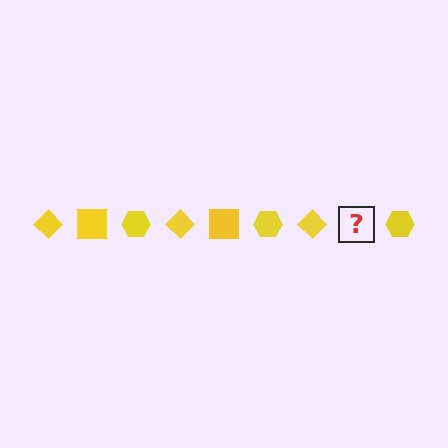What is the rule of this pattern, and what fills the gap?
The rule is that the pattern cycles through diamond, square, hexagon shapes in yellow. The gap should be filled with a yellow square.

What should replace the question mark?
The question mark should be replaced with a yellow square.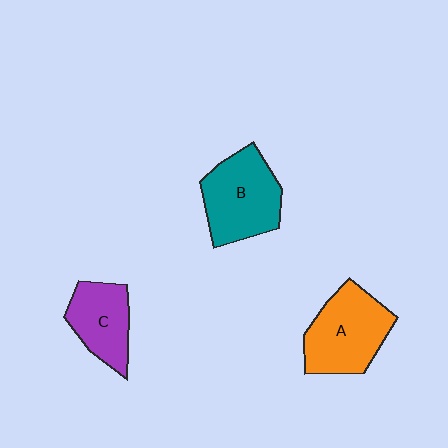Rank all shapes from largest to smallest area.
From largest to smallest: A (orange), B (teal), C (purple).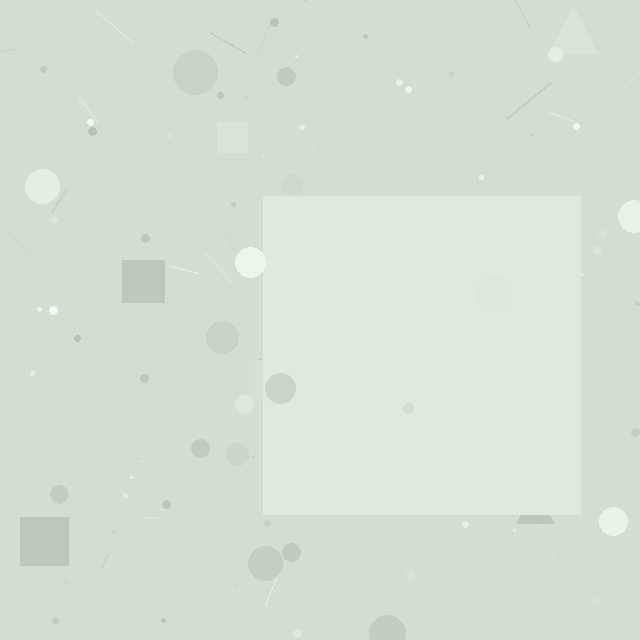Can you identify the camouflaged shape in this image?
The camouflaged shape is a square.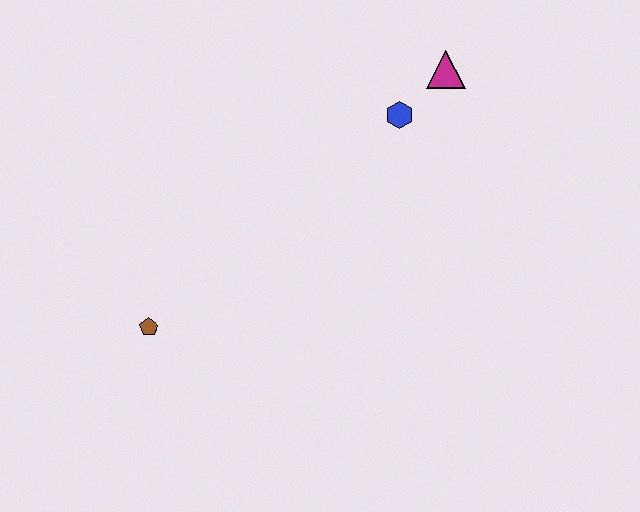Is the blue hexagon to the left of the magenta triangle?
Yes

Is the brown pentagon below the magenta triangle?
Yes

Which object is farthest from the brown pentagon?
The magenta triangle is farthest from the brown pentagon.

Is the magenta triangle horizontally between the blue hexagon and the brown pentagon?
No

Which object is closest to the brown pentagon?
The blue hexagon is closest to the brown pentagon.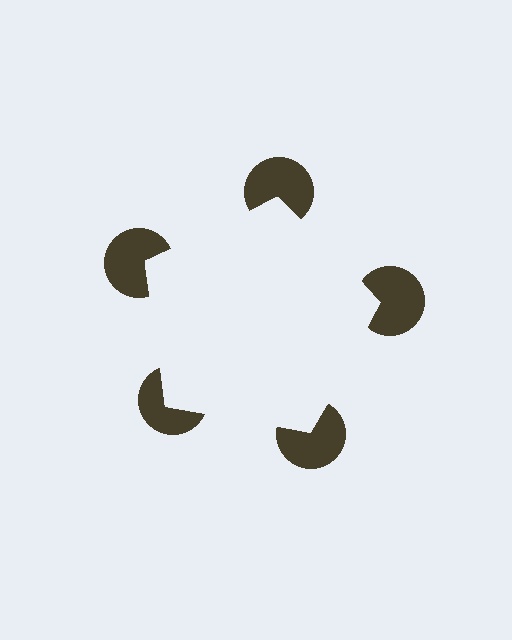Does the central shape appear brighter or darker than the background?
It typically appears slightly brighter than the background, even though no actual brightness change is drawn.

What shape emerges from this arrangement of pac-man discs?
An illusory pentagon — its edges are inferred from the aligned wedge cuts in the pac-man discs, not physically drawn.